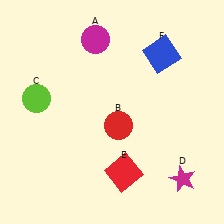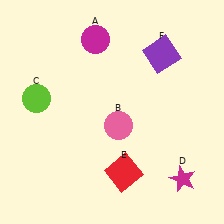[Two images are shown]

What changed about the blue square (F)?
In Image 1, F is blue. In Image 2, it changed to purple.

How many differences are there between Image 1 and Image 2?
There are 2 differences between the two images.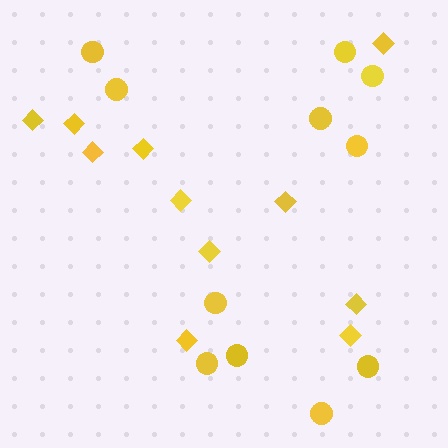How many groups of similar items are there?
There are 2 groups: one group of circles (11) and one group of diamonds (11).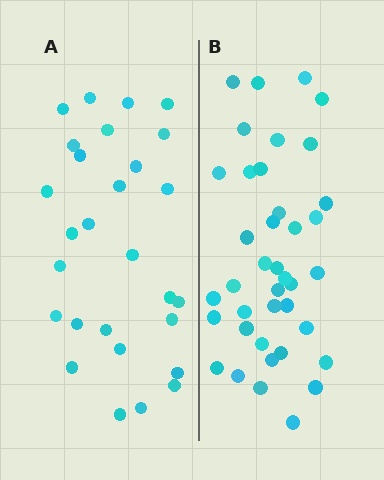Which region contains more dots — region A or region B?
Region B (the right region) has more dots.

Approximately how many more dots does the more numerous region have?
Region B has roughly 12 or so more dots than region A.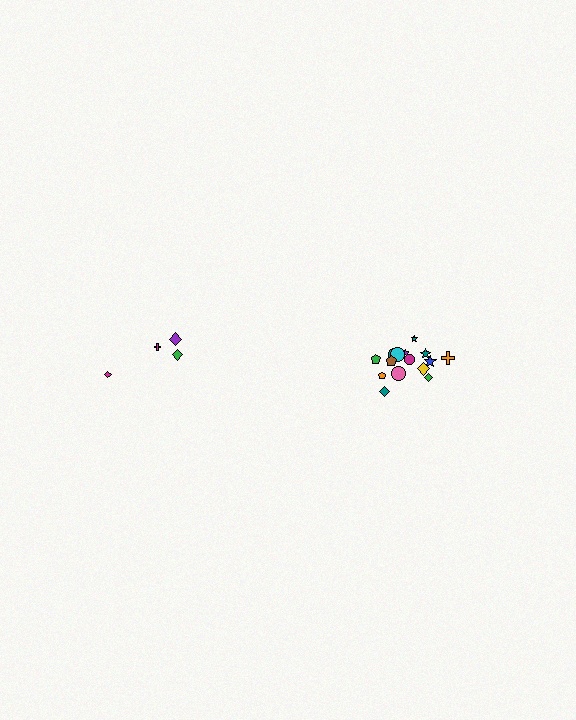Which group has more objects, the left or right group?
The right group.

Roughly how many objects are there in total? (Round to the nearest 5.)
Roughly 20 objects in total.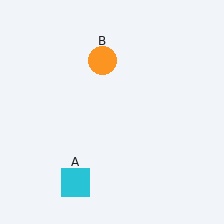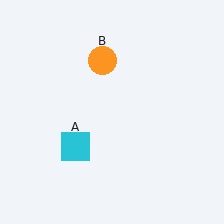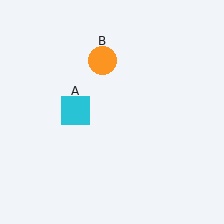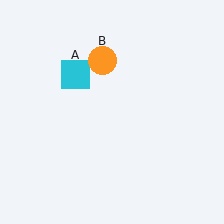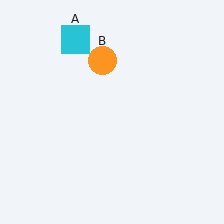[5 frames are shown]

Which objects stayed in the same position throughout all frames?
Orange circle (object B) remained stationary.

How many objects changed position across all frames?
1 object changed position: cyan square (object A).